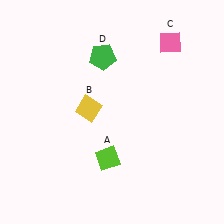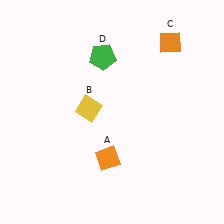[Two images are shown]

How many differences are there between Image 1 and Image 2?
There are 2 differences between the two images.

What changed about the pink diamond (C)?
In Image 1, C is pink. In Image 2, it changed to orange.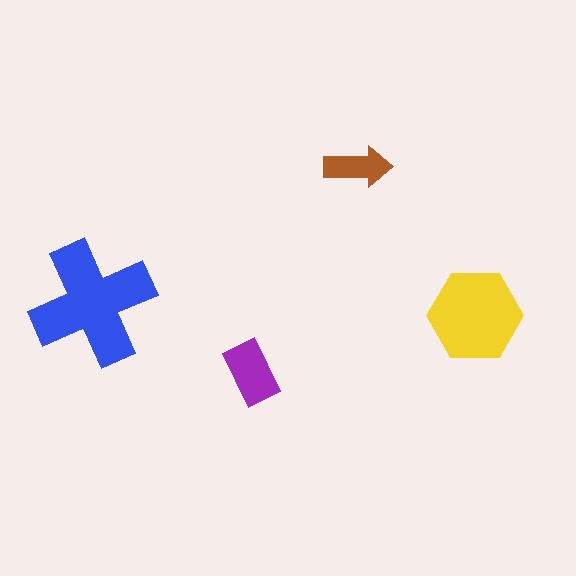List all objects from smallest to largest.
The brown arrow, the purple rectangle, the yellow hexagon, the blue cross.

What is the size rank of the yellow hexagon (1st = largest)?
2nd.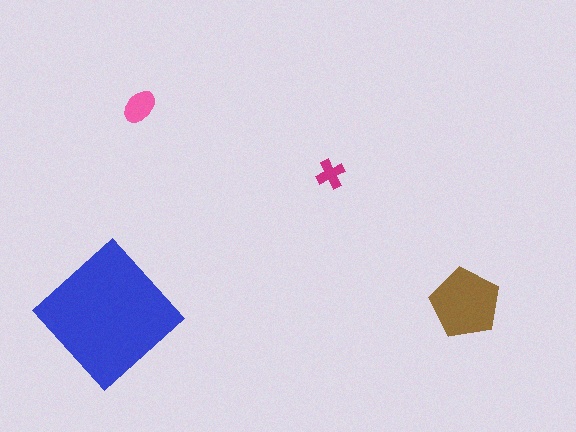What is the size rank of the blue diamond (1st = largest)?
1st.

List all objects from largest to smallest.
The blue diamond, the brown pentagon, the pink ellipse, the magenta cross.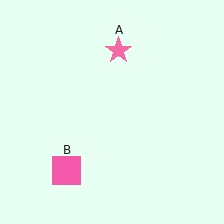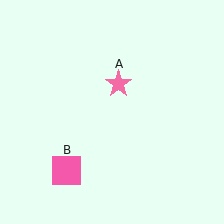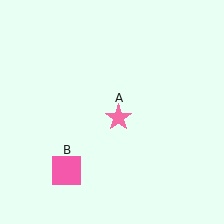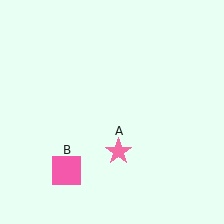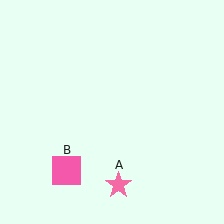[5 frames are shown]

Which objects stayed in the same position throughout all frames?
Pink square (object B) remained stationary.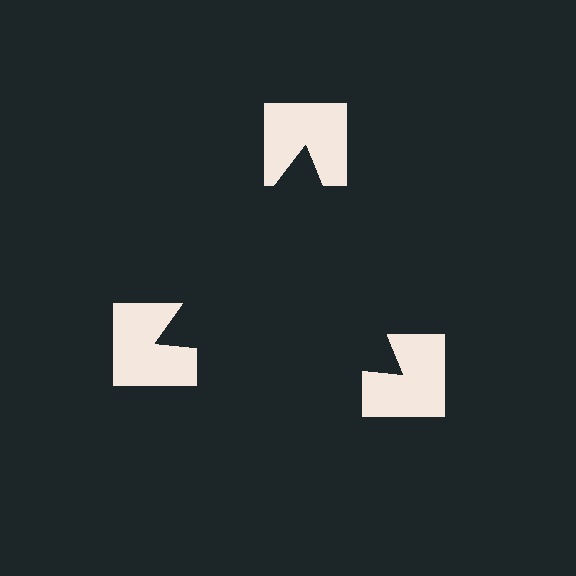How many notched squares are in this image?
There are 3 — one at each vertex of the illusory triangle.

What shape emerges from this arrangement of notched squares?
An illusory triangle — its edges are inferred from the aligned wedge cuts in the notched squares, not physically drawn.